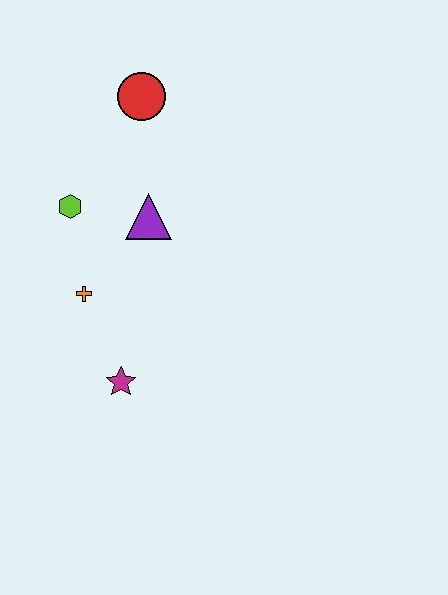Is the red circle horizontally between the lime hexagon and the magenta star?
No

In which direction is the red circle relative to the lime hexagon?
The red circle is above the lime hexagon.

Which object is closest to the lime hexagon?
The purple triangle is closest to the lime hexagon.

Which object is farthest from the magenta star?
The red circle is farthest from the magenta star.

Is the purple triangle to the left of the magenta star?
No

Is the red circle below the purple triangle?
No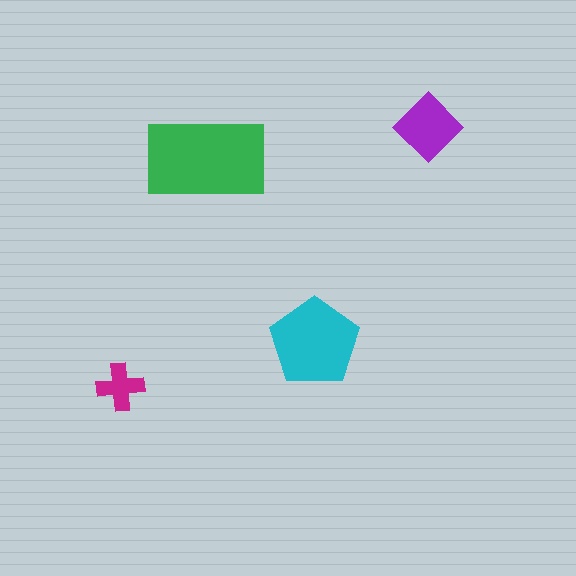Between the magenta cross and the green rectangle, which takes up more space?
The green rectangle.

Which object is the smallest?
The magenta cross.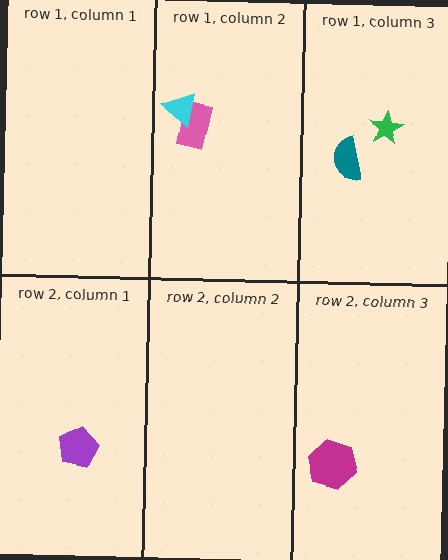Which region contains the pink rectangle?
The row 1, column 2 region.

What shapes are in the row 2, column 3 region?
The magenta hexagon.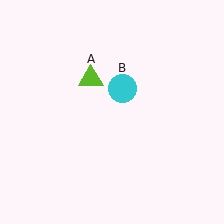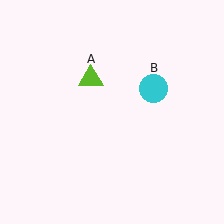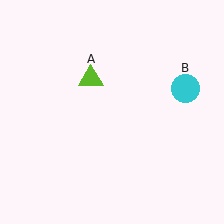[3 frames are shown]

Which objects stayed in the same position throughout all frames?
Lime triangle (object A) remained stationary.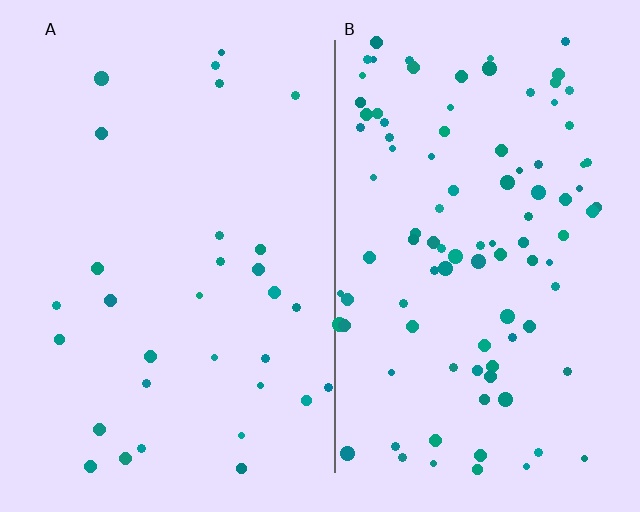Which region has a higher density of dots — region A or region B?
B (the right).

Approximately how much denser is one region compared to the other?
Approximately 3.2× — region B over region A.